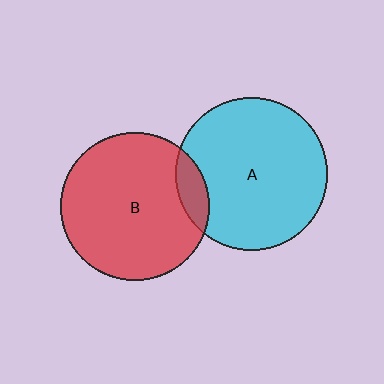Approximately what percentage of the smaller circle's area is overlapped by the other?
Approximately 10%.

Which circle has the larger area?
Circle A (cyan).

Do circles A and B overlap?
Yes.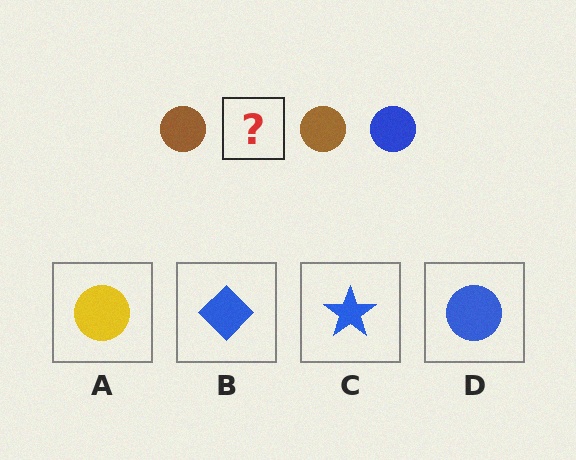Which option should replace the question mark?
Option D.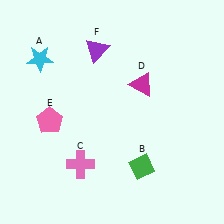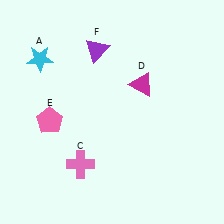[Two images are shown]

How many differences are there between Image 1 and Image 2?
There is 1 difference between the two images.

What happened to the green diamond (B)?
The green diamond (B) was removed in Image 2. It was in the bottom-right area of Image 1.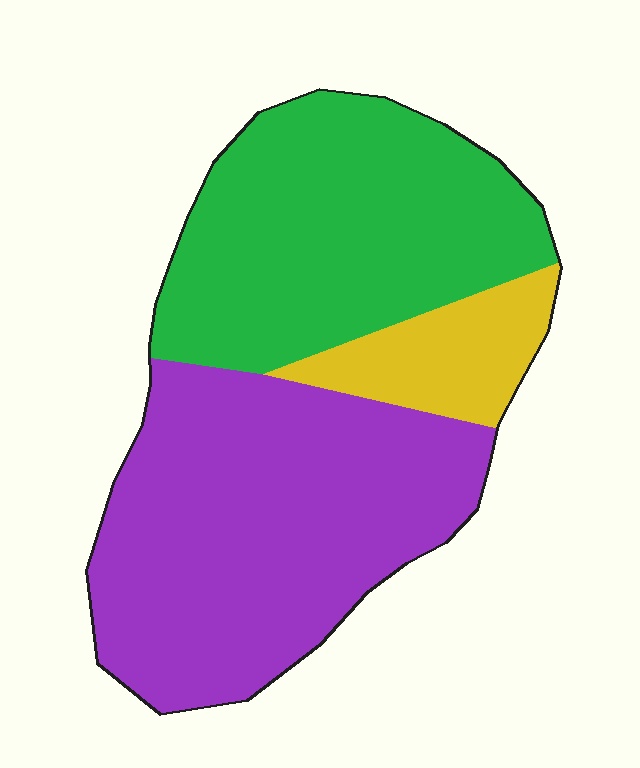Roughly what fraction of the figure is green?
Green covers around 40% of the figure.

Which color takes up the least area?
Yellow, at roughly 10%.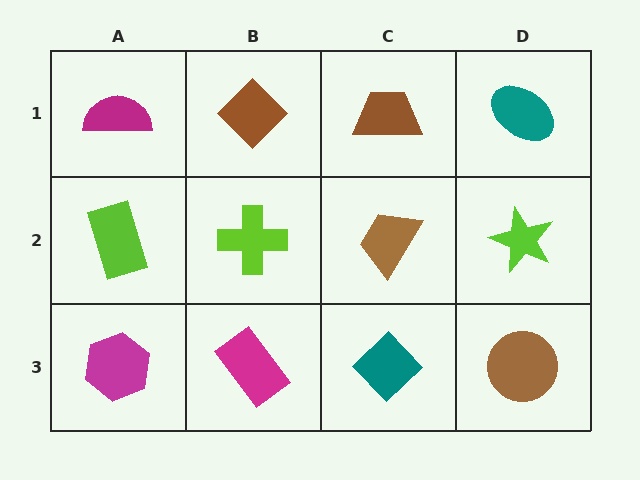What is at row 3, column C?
A teal diamond.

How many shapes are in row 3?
4 shapes.